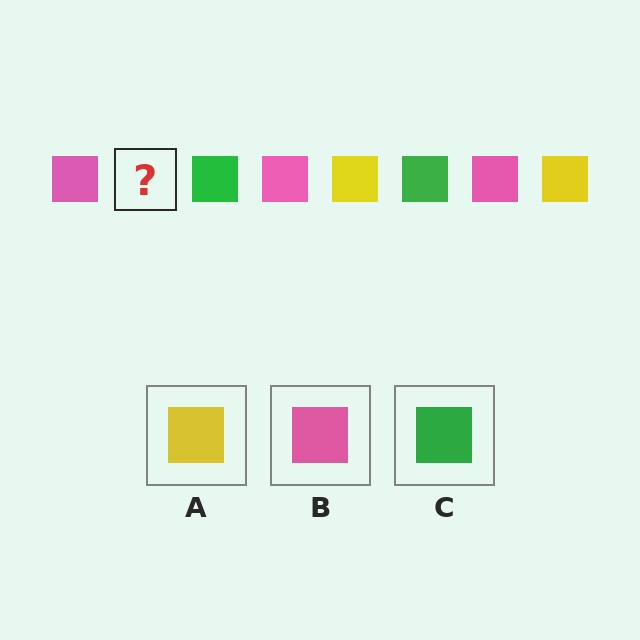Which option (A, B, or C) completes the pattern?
A.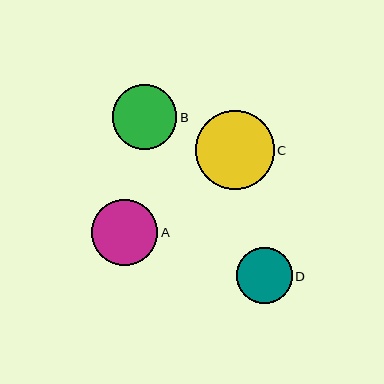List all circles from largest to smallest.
From largest to smallest: C, A, B, D.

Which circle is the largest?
Circle C is the largest with a size of approximately 79 pixels.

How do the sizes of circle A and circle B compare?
Circle A and circle B are approximately the same size.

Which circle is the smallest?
Circle D is the smallest with a size of approximately 56 pixels.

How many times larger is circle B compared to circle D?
Circle B is approximately 1.2 times the size of circle D.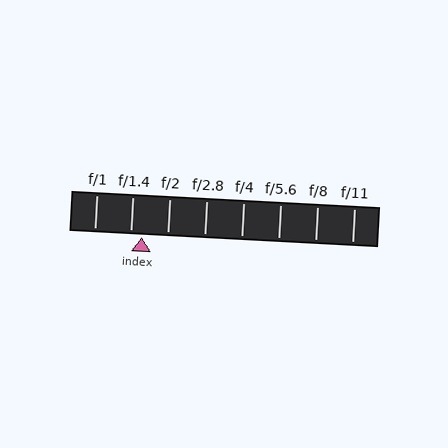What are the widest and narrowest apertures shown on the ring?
The widest aperture shown is f/1 and the narrowest is f/11.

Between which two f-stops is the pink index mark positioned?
The index mark is between f/1.4 and f/2.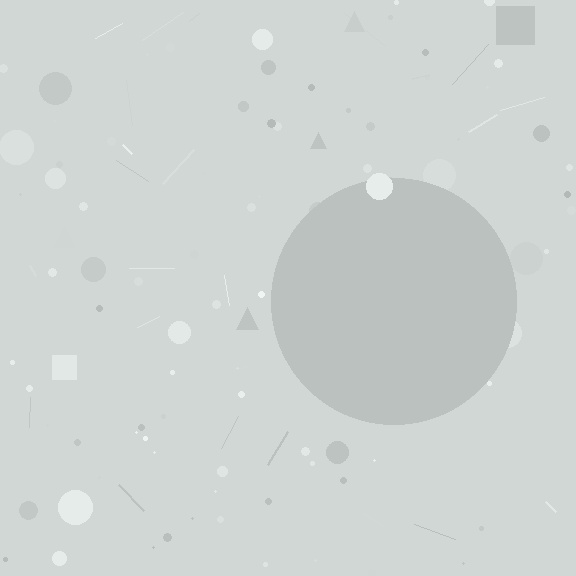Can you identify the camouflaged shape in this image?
The camouflaged shape is a circle.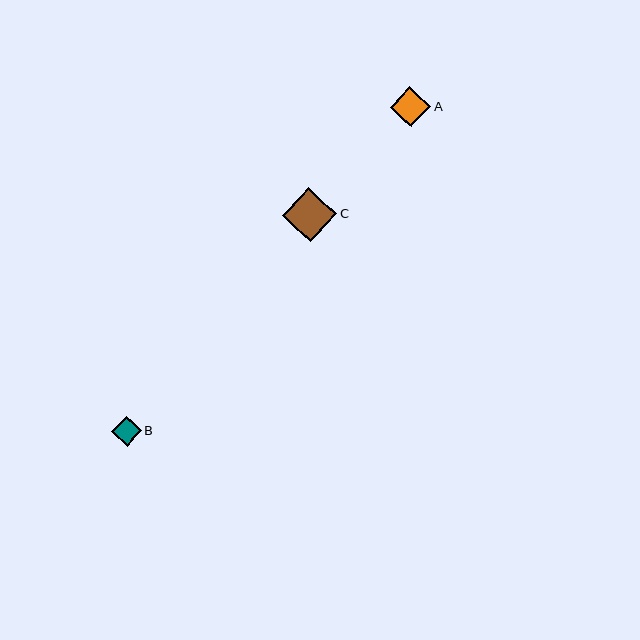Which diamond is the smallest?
Diamond B is the smallest with a size of approximately 30 pixels.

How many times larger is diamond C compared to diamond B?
Diamond C is approximately 1.8 times the size of diamond B.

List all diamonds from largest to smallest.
From largest to smallest: C, A, B.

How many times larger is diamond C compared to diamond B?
Diamond C is approximately 1.8 times the size of diamond B.